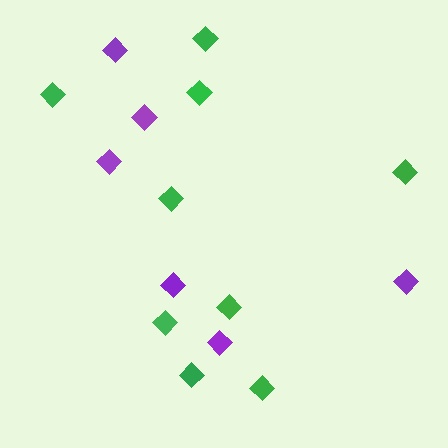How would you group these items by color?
There are 2 groups: one group of green diamonds (9) and one group of purple diamonds (6).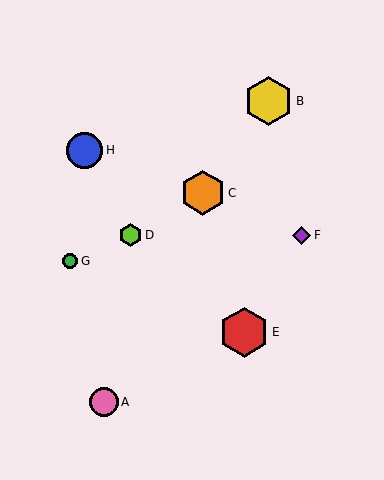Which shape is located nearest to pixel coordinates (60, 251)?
The green circle (labeled G) at (70, 261) is nearest to that location.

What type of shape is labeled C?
Shape C is an orange hexagon.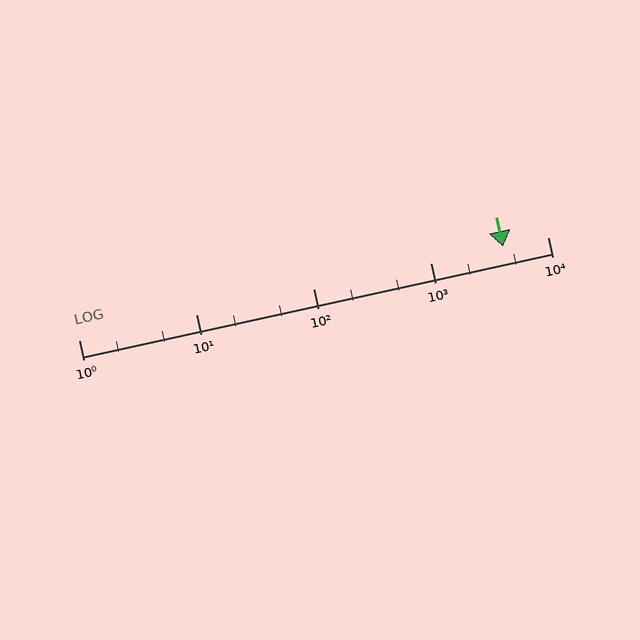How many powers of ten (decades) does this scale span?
The scale spans 4 decades, from 1 to 10000.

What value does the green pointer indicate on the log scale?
The pointer indicates approximately 4200.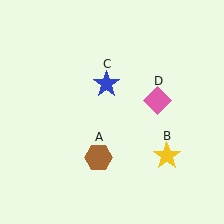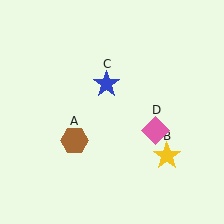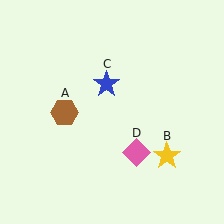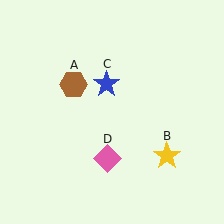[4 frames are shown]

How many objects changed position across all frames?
2 objects changed position: brown hexagon (object A), pink diamond (object D).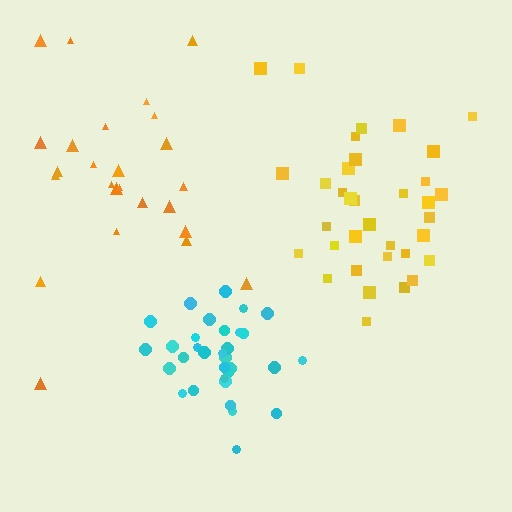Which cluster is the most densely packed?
Cyan.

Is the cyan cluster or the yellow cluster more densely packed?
Cyan.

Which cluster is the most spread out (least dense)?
Orange.